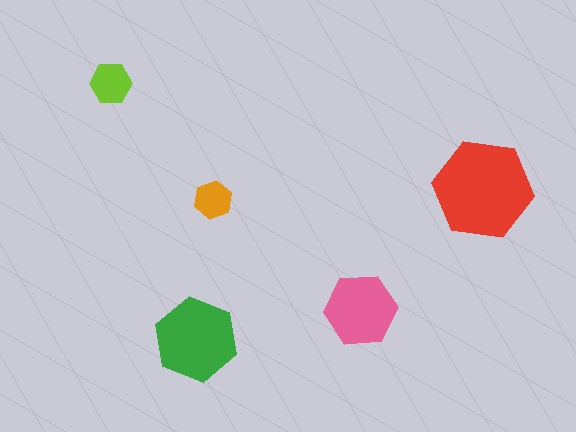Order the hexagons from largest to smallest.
the red one, the green one, the pink one, the lime one, the orange one.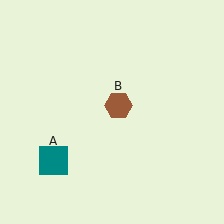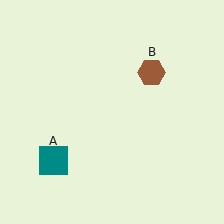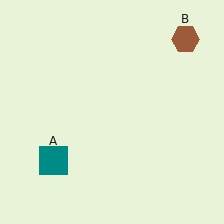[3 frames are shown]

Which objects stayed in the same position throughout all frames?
Teal square (object A) remained stationary.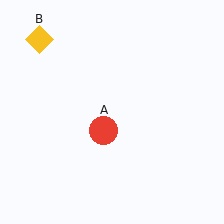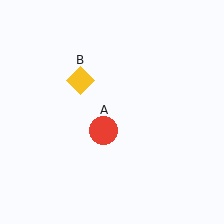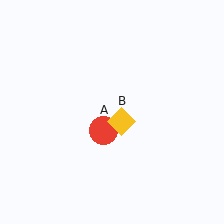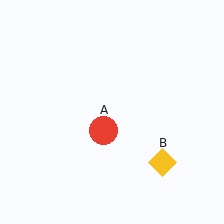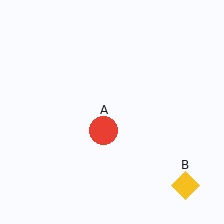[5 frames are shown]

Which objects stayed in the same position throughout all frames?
Red circle (object A) remained stationary.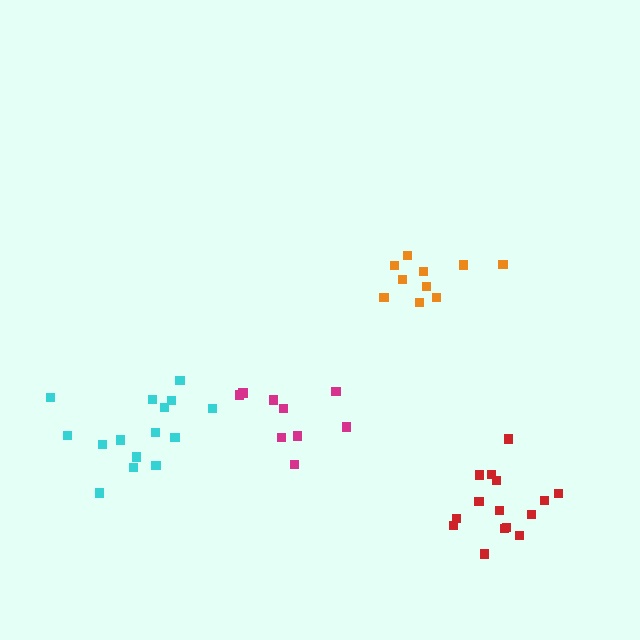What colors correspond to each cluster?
The clusters are colored: orange, cyan, magenta, red.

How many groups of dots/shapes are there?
There are 4 groups.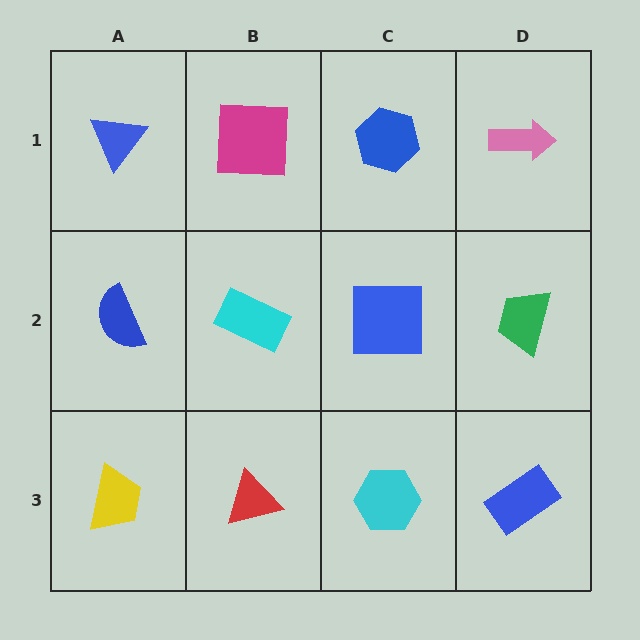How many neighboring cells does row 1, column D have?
2.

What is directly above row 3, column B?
A cyan rectangle.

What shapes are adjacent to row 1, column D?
A green trapezoid (row 2, column D), a blue hexagon (row 1, column C).